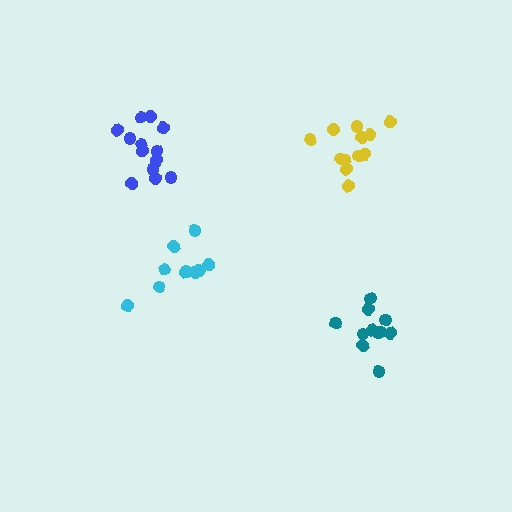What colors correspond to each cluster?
The clusters are colored: teal, cyan, yellow, blue.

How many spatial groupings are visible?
There are 4 spatial groupings.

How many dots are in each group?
Group 1: 11 dots, Group 2: 10 dots, Group 3: 12 dots, Group 4: 13 dots (46 total).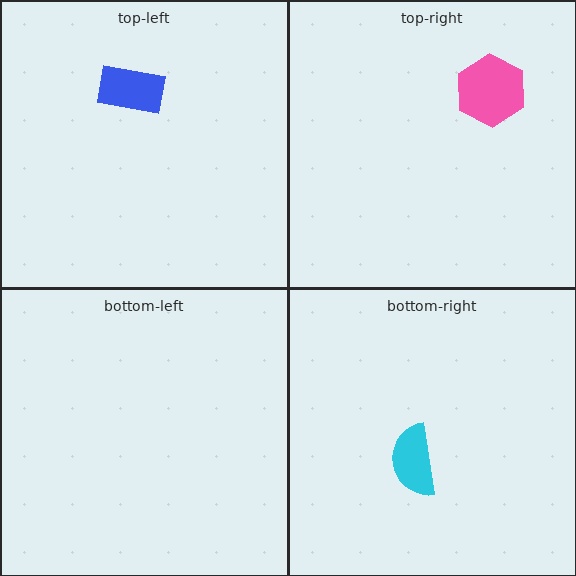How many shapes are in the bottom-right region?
1.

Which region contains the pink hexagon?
The top-right region.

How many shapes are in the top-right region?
1.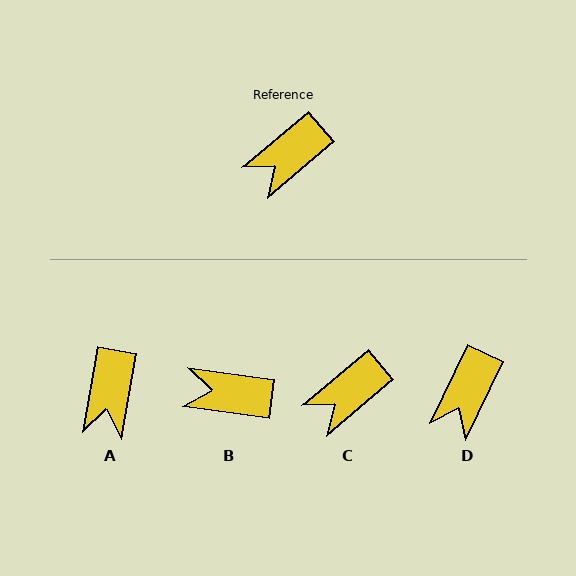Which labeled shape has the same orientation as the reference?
C.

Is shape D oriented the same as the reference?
No, it is off by about 24 degrees.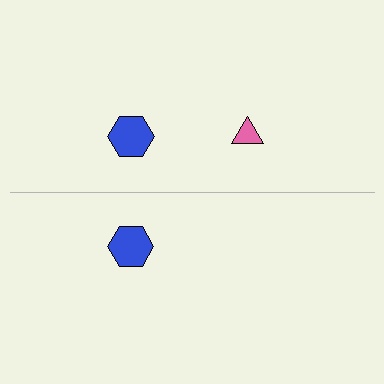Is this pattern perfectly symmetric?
No, the pattern is not perfectly symmetric. A pink triangle is missing from the bottom side.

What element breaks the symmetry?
A pink triangle is missing from the bottom side.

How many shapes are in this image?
There are 3 shapes in this image.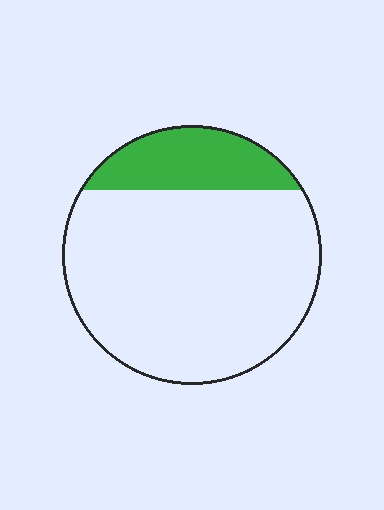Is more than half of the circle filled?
No.